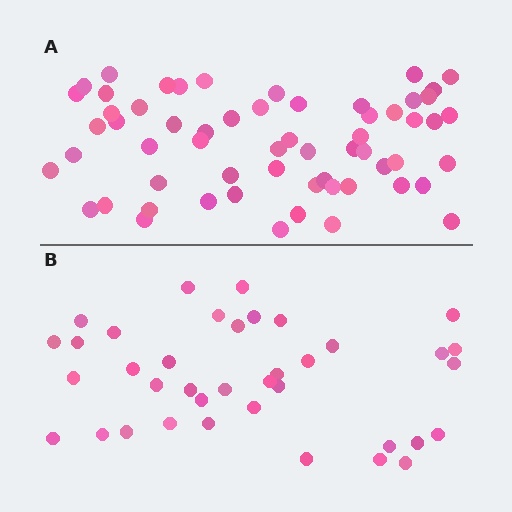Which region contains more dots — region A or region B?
Region A (the top region) has more dots.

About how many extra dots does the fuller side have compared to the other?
Region A has approximately 20 more dots than region B.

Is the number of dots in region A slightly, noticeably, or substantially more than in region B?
Region A has substantially more. The ratio is roughly 1.6 to 1.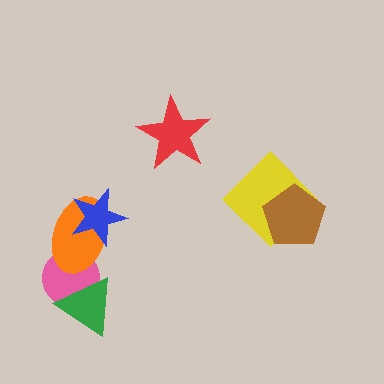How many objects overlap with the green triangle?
1 object overlaps with the green triangle.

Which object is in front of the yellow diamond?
The brown pentagon is in front of the yellow diamond.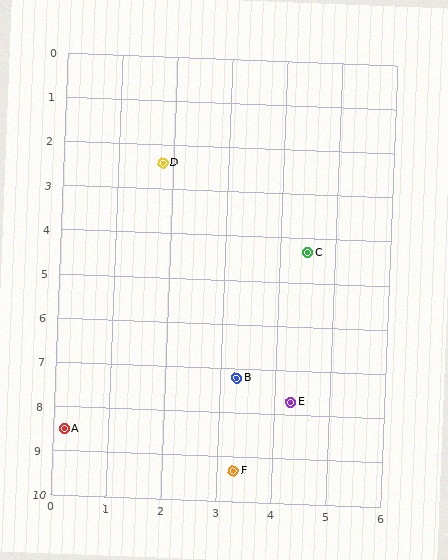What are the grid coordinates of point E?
Point E is at approximately (4.3, 7.7).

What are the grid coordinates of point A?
Point A is at approximately (0.2, 8.5).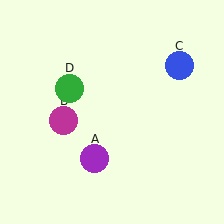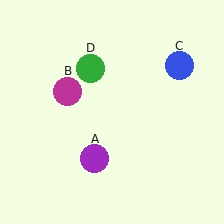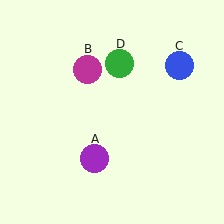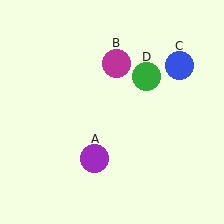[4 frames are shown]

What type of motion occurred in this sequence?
The magenta circle (object B), green circle (object D) rotated clockwise around the center of the scene.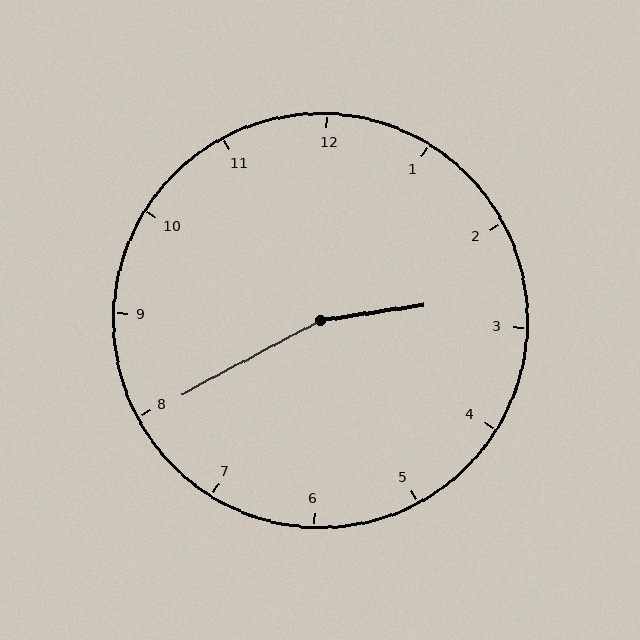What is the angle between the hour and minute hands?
Approximately 160 degrees.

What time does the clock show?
2:40.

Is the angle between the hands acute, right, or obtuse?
It is obtuse.